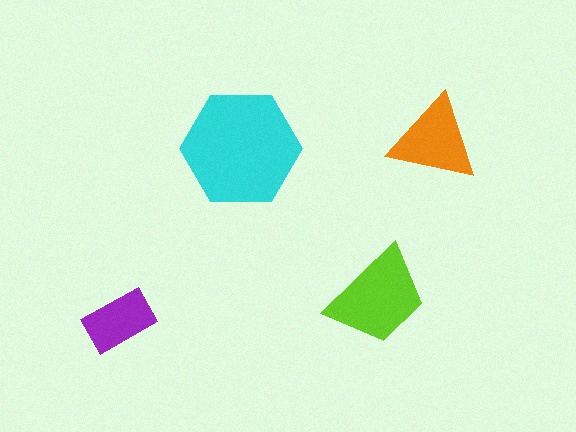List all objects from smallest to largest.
The purple rectangle, the orange triangle, the lime trapezoid, the cyan hexagon.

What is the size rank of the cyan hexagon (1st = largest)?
1st.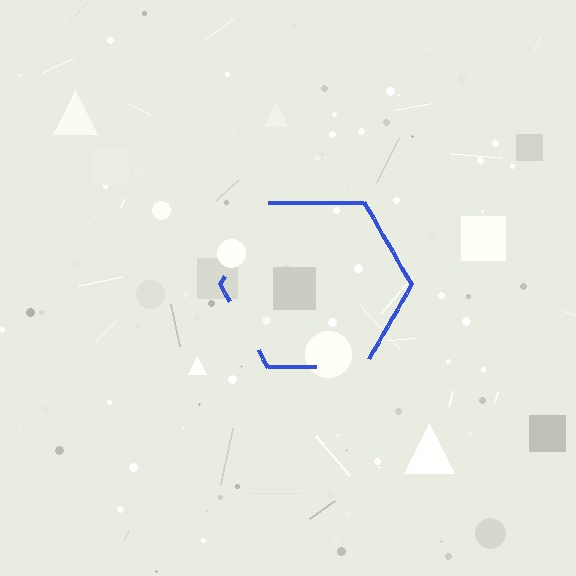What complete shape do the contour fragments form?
The contour fragments form a hexagon.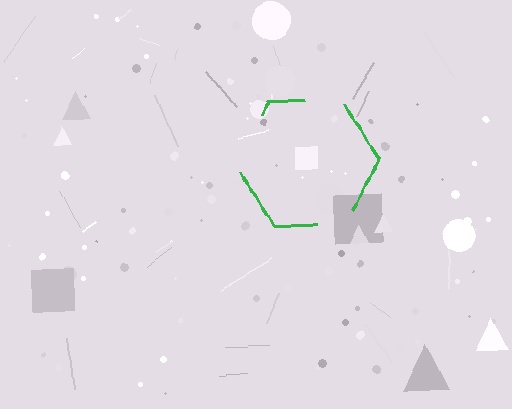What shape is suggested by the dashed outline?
The dashed outline suggests a hexagon.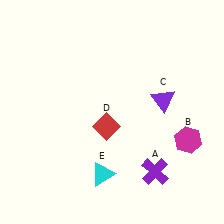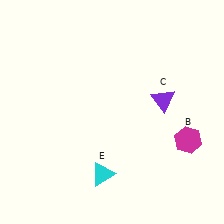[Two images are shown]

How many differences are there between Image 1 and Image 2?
There are 2 differences between the two images.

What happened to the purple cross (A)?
The purple cross (A) was removed in Image 2. It was in the bottom-right area of Image 1.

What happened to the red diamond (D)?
The red diamond (D) was removed in Image 2. It was in the bottom-left area of Image 1.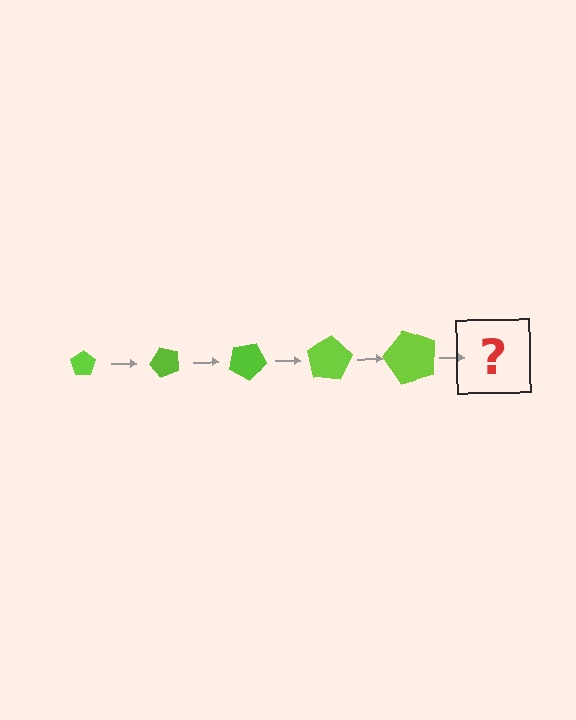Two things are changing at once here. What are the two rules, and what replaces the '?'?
The two rules are that the pentagon grows larger each step and it rotates 50 degrees each step. The '?' should be a pentagon, larger than the previous one and rotated 250 degrees from the start.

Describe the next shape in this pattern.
It should be a pentagon, larger than the previous one and rotated 250 degrees from the start.